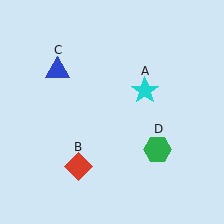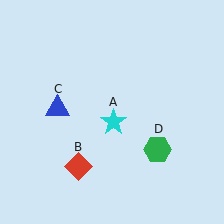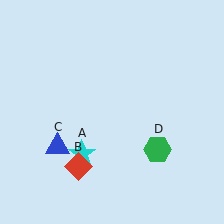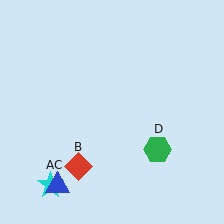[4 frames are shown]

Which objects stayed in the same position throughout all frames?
Red diamond (object B) and green hexagon (object D) remained stationary.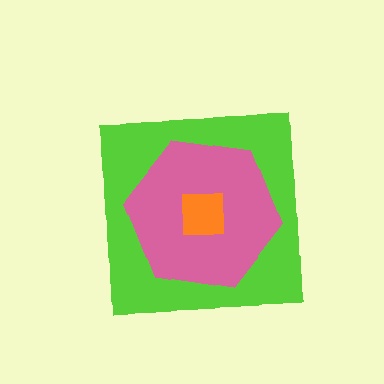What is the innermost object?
The orange square.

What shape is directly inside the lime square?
The pink hexagon.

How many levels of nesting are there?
3.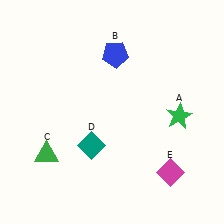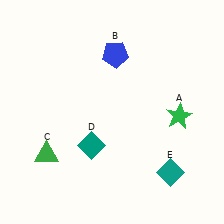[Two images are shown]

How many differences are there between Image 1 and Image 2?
There is 1 difference between the two images.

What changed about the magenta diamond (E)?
In Image 1, E is magenta. In Image 2, it changed to teal.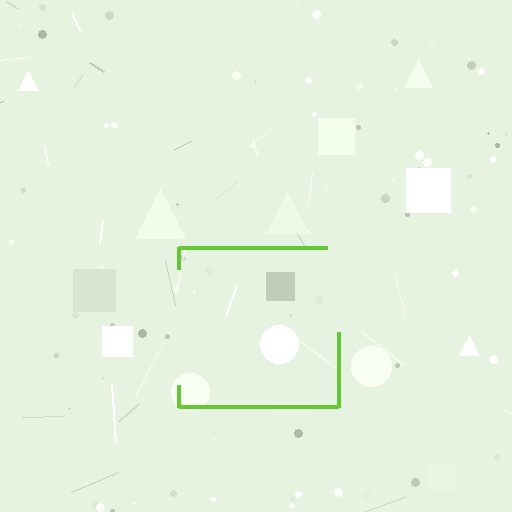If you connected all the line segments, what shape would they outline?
They would outline a square.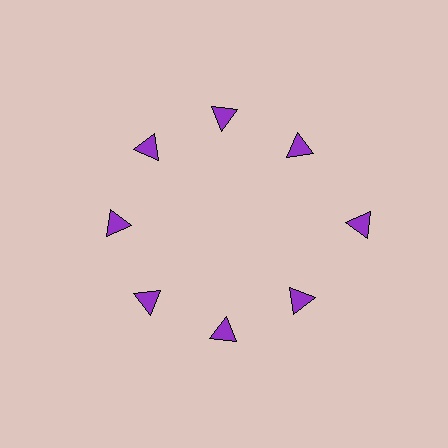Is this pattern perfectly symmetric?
No. The 8 purple triangles are arranged in a ring, but one element near the 3 o'clock position is pushed outward from the center, breaking the 8-fold rotational symmetry.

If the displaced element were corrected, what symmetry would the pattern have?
It would have 8-fold rotational symmetry — the pattern would map onto itself every 45 degrees.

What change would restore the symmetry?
The symmetry would be restored by moving it inward, back onto the ring so that all 8 triangles sit at equal angles and equal distance from the center.